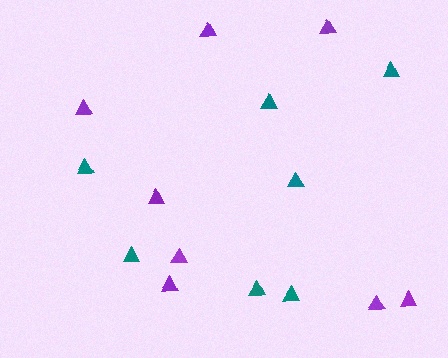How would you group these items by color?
There are 2 groups: one group of purple triangles (8) and one group of teal triangles (7).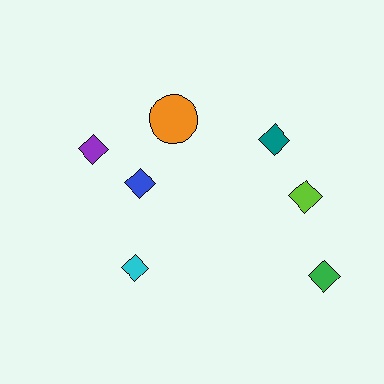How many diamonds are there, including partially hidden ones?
There are 6 diamonds.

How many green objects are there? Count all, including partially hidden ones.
There is 1 green object.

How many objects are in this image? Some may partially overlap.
There are 7 objects.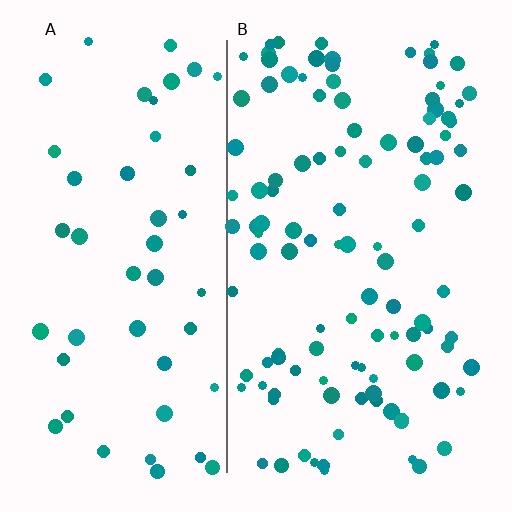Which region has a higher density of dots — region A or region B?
B (the right).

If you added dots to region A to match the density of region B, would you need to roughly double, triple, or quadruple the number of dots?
Approximately double.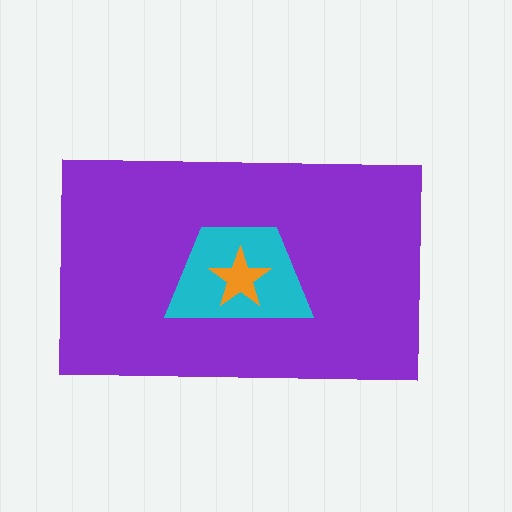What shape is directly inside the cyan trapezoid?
The orange star.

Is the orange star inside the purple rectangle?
Yes.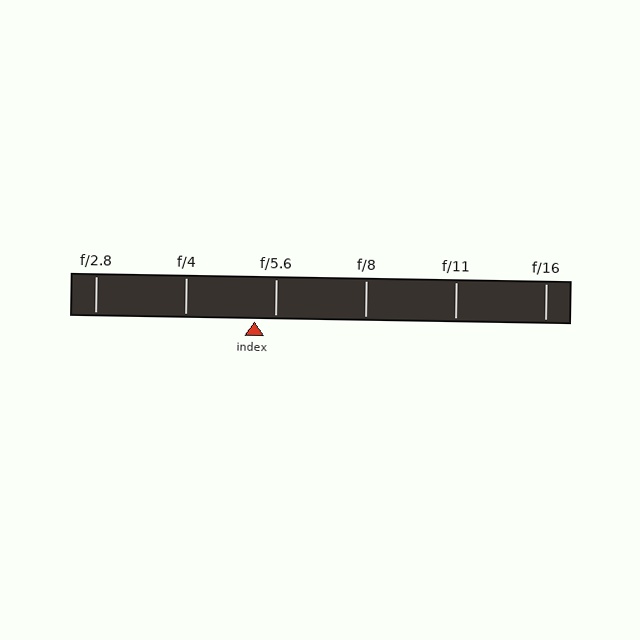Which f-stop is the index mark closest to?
The index mark is closest to f/5.6.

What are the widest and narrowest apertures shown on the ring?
The widest aperture shown is f/2.8 and the narrowest is f/16.